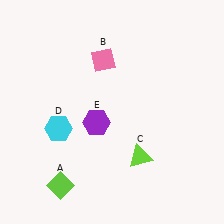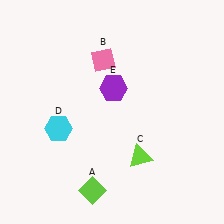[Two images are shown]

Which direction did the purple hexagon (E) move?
The purple hexagon (E) moved up.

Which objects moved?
The objects that moved are: the lime diamond (A), the purple hexagon (E).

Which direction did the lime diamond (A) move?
The lime diamond (A) moved right.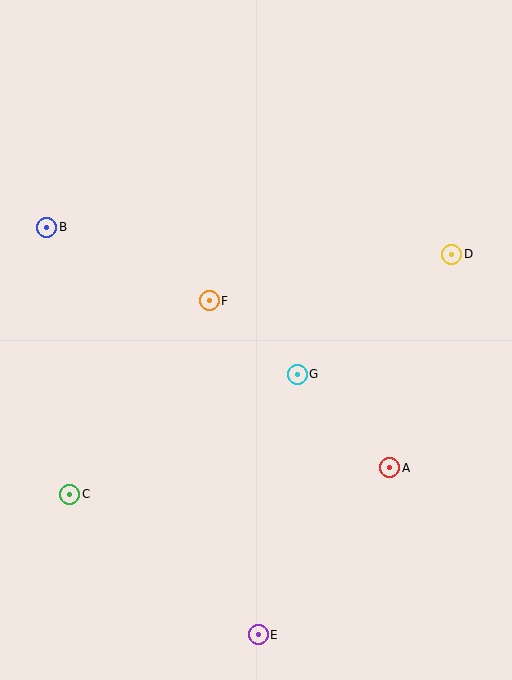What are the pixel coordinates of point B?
Point B is at (47, 227).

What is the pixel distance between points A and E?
The distance between A and E is 212 pixels.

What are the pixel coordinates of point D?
Point D is at (452, 254).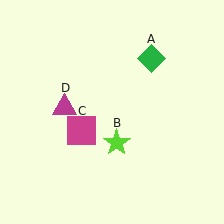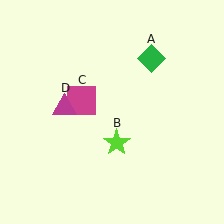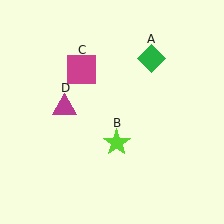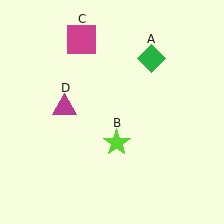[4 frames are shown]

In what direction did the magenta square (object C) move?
The magenta square (object C) moved up.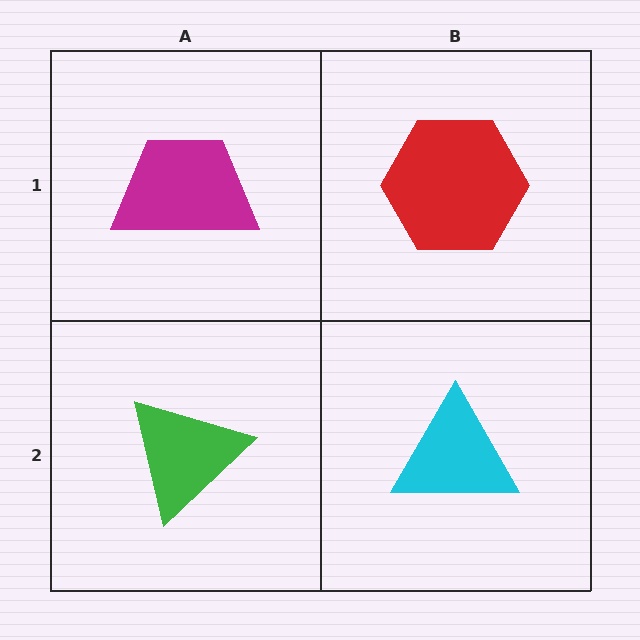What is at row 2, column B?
A cyan triangle.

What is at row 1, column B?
A red hexagon.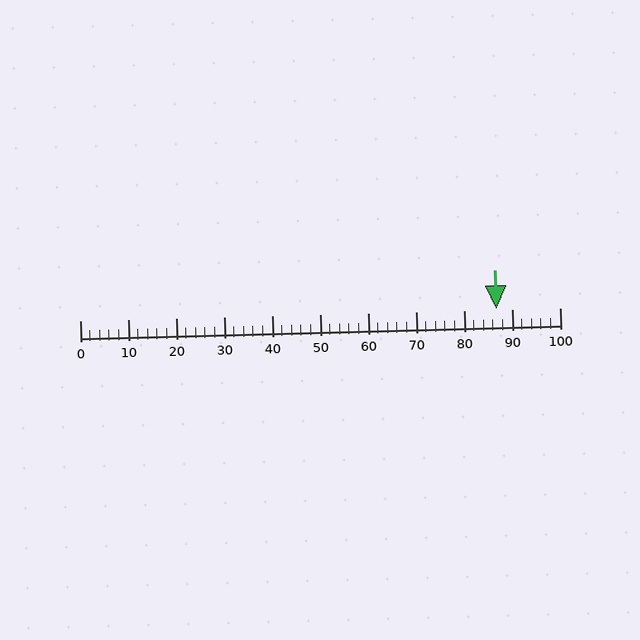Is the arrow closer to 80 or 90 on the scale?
The arrow is closer to 90.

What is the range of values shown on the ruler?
The ruler shows values from 0 to 100.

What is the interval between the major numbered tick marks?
The major tick marks are spaced 10 units apart.